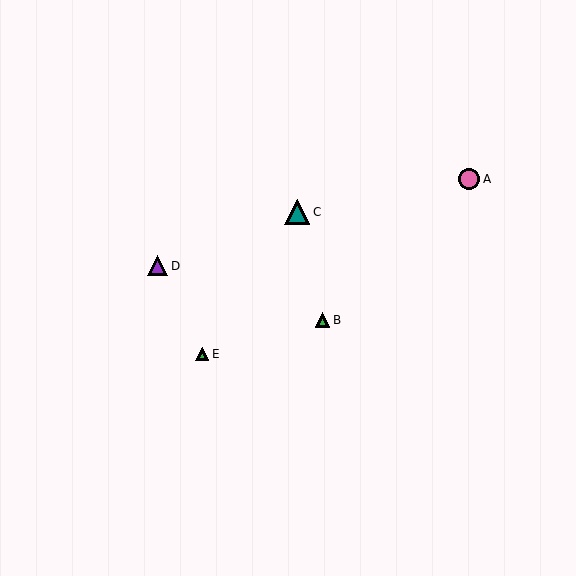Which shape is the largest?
The teal triangle (labeled C) is the largest.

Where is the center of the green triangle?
The center of the green triangle is at (323, 320).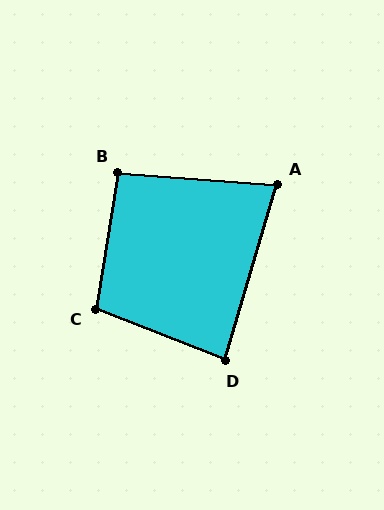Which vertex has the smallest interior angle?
A, at approximately 78 degrees.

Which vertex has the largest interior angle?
C, at approximately 102 degrees.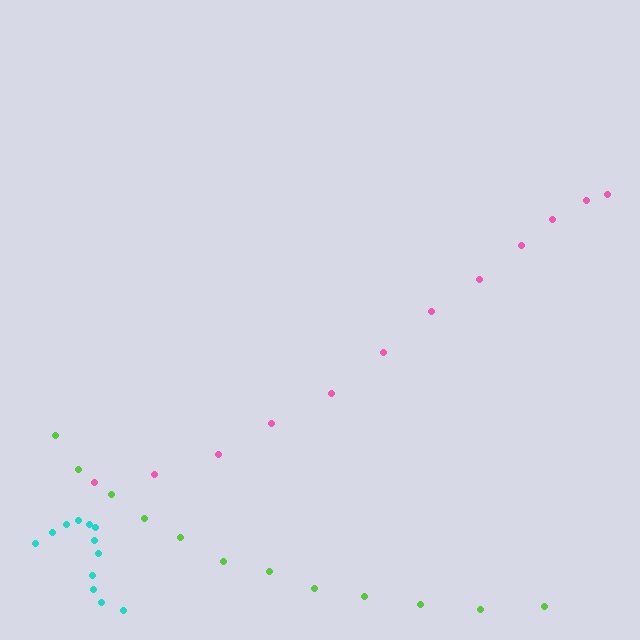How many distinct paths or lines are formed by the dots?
There are 3 distinct paths.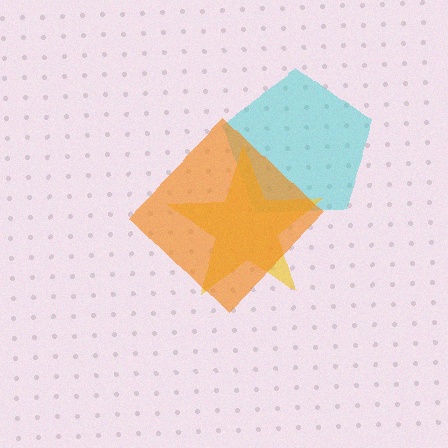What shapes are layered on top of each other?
The layered shapes are: a cyan pentagon, a yellow star, an orange diamond.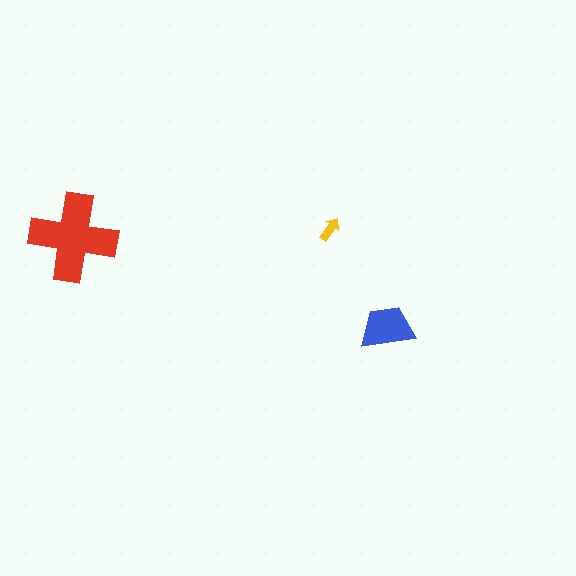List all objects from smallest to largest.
The yellow arrow, the blue trapezoid, the red cross.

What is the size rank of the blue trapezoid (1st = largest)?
2nd.